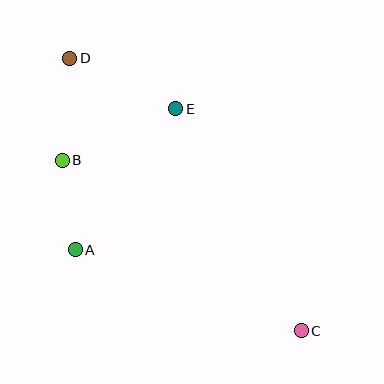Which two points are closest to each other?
Points A and B are closest to each other.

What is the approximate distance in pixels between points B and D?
The distance between B and D is approximately 102 pixels.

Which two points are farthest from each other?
Points C and D are farthest from each other.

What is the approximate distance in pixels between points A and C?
The distance between A and C is approximately 240 pixels.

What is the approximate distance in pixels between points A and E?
The distance between A and E is approximately 173 pixels.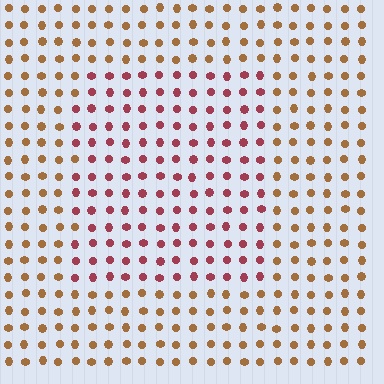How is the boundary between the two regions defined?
The boundary is defined purely by a slight shift in hue (about 43 degrees). Spacing, size, and orientation are identical on both sides.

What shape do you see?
I see a rectangle.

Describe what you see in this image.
The image is filled with small brown elements in a uniform arrangement. A rectangle-shaped region is visible where the elements are tinted to a slightly different hue, forming a subtle color boundary.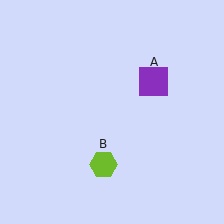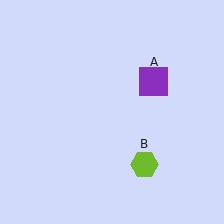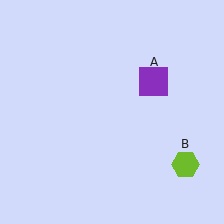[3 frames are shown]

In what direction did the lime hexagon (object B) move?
The lime hexagon (object B) moved right.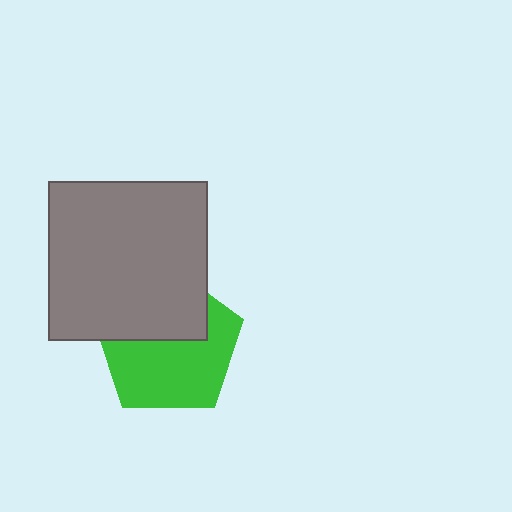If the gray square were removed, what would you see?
You would see the complete green pentagon.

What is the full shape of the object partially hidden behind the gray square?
The partially hidden object is a green pentagon.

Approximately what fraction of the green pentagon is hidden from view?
Roughly 41% of the green pentagon is hidden behind the gray square.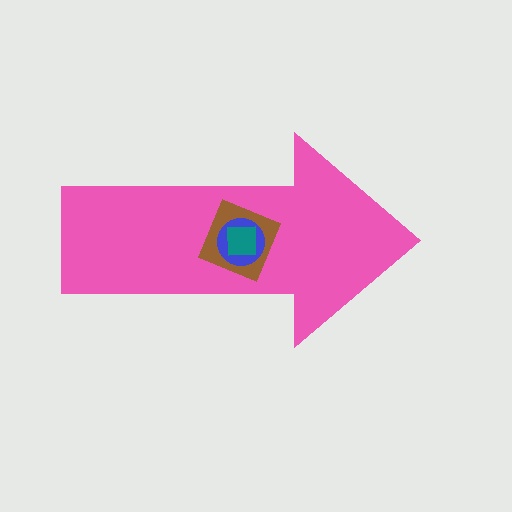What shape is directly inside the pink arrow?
The brown diamond.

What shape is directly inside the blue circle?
The teal square.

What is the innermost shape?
The teal square.